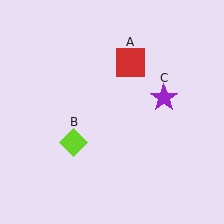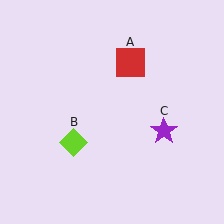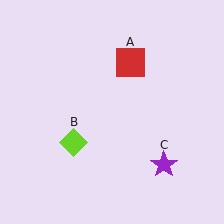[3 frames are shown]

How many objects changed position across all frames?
1 object changed position: purple star (object C).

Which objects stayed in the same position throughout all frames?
Red square (object A) and lime diamond (object B) remained stationary.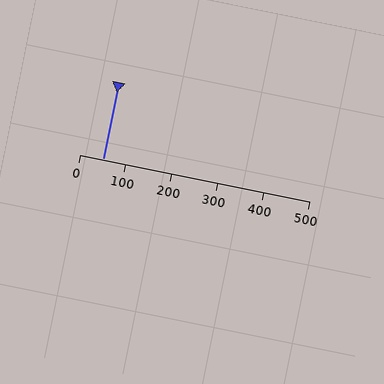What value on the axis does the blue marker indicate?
The marker indicates approximately 50.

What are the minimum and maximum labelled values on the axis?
The axis runs from 0 to 500.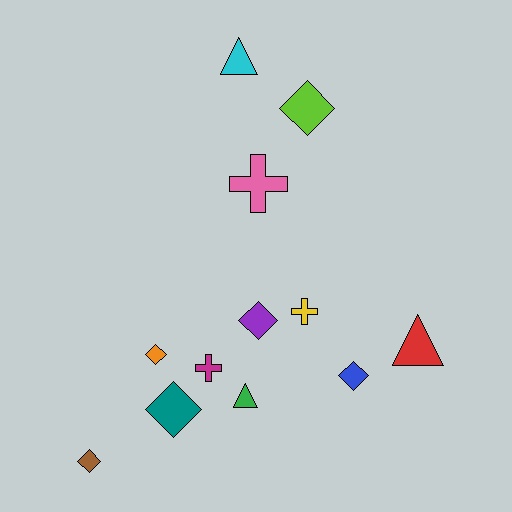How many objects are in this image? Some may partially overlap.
There are 12 objects.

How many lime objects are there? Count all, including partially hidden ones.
There is 1 lime object.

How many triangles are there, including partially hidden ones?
There are 3 triangles.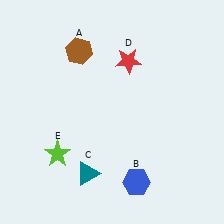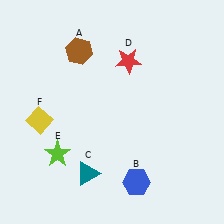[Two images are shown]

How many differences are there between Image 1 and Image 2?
There is 1 difference between the two images.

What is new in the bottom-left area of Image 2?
A yellow diamond (F) was added in the bottom-left area of Image 2.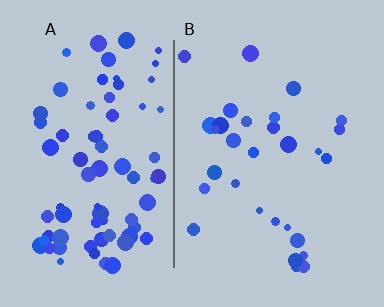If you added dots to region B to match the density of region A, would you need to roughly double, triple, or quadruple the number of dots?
Approximately triple.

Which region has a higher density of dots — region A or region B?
A (the left).